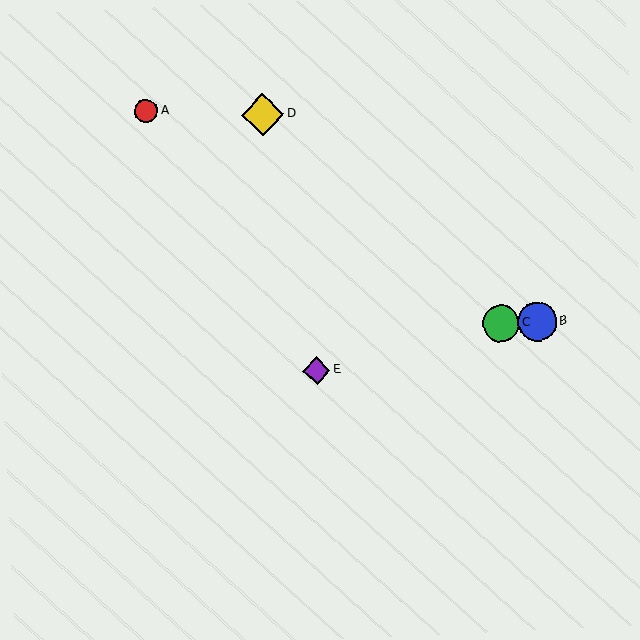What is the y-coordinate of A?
Object A is at y≈111.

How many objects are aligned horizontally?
2 objects (B, C) are aligned horizontally.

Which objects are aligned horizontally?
Objects B, C are aligned horizontally.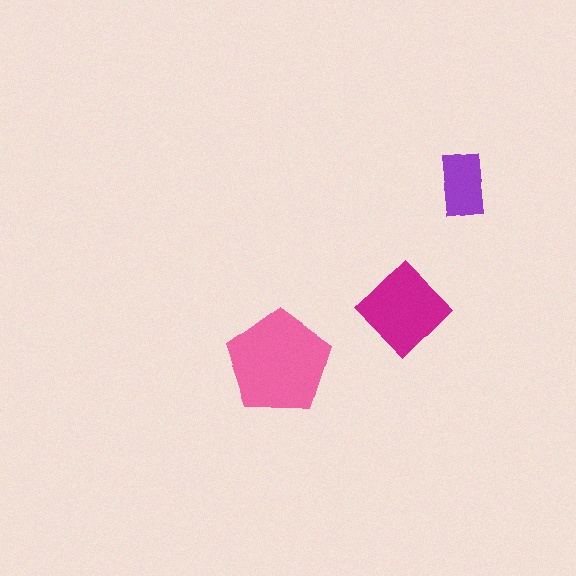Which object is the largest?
The pink pentagon.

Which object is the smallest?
The purple rectangle.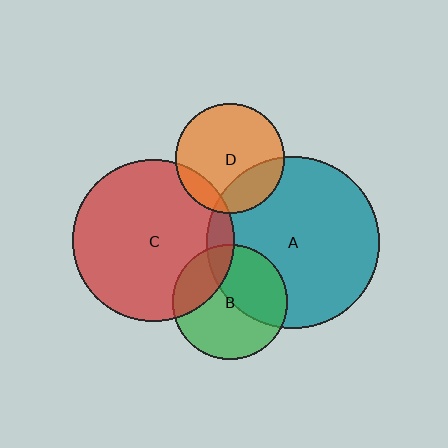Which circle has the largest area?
Circle A (teal).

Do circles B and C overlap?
Yes.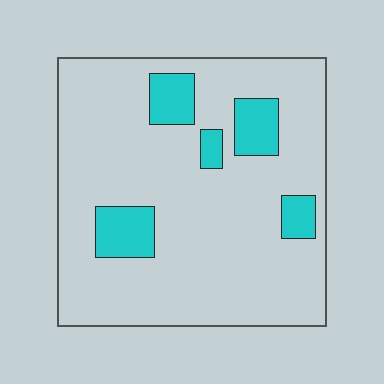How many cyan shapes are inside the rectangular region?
5.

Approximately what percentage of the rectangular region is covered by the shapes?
Approximately 15%.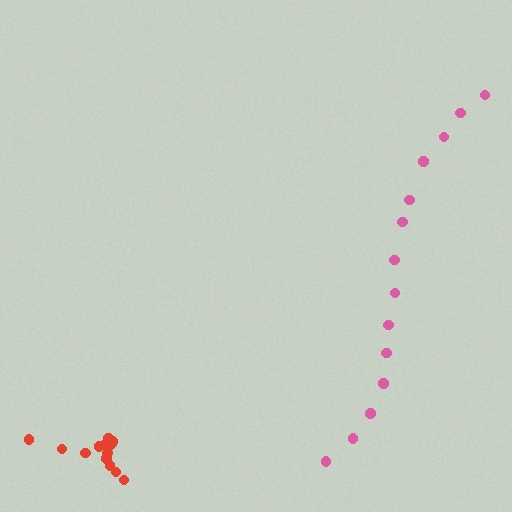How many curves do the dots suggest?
There are 2 distinct paths.